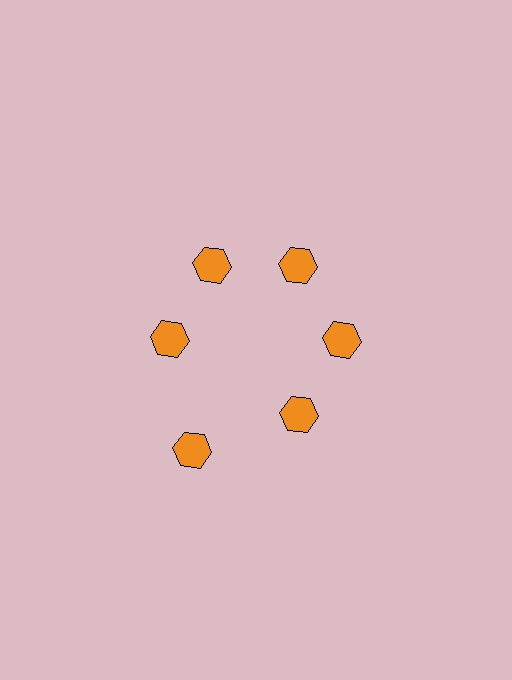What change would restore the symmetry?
The symmetry would be restored by moving it inward, back onto the ring so that all 6 hexagons sit at equal angles and equal distance from the center.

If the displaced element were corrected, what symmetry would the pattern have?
It would have 6-fold rotational symmetry — the pattern would map onto itself every 60 degrees.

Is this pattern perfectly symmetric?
No. The 6 orange hexagons are arranged in a ring, but one element near the 7 o'clock position is pushed outward from the center, breaking the 6-fold rotational symmetry.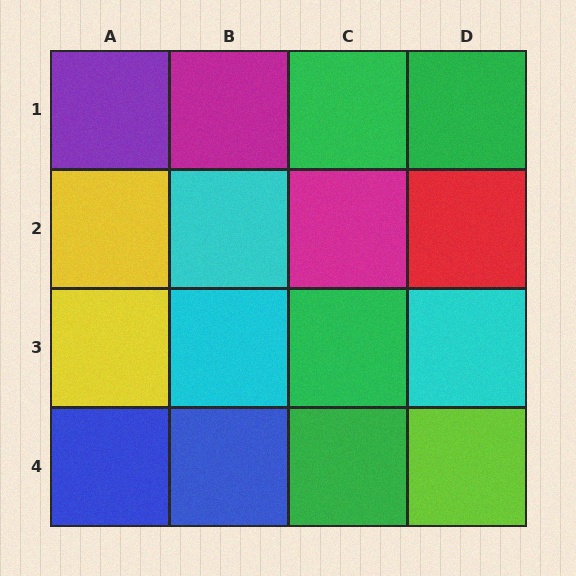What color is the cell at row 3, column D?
Cyan.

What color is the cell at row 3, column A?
Yellow.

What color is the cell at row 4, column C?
Green.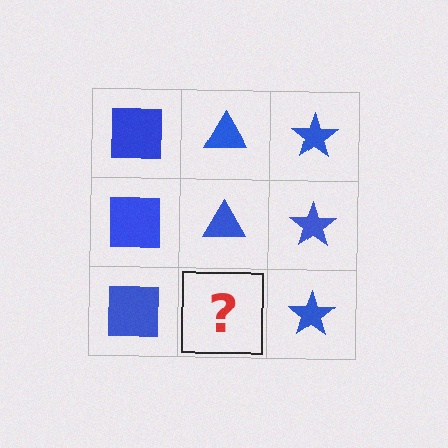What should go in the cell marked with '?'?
The missing cell should contain a blue triangle.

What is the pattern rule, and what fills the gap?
The rule is that each column has a consistent shape. The gap should be filled with a blue triangle.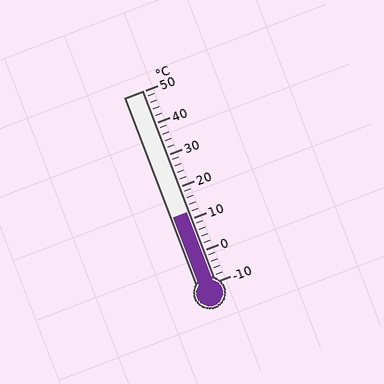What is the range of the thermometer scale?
The thermometer scale ranges from -10°C to 50°C.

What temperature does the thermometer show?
The thermometer shows approximately 12°C.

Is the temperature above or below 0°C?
The temperature is above 0°C.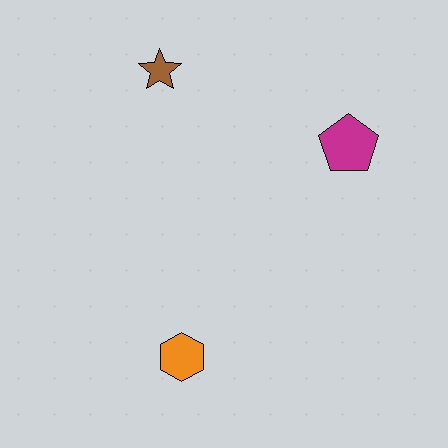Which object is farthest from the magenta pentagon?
The orange hexagon is farthest from the magenta pentagon.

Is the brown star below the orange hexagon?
No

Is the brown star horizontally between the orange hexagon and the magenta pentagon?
No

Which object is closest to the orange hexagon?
The magenta pentagon is closest to the orange hexagon.